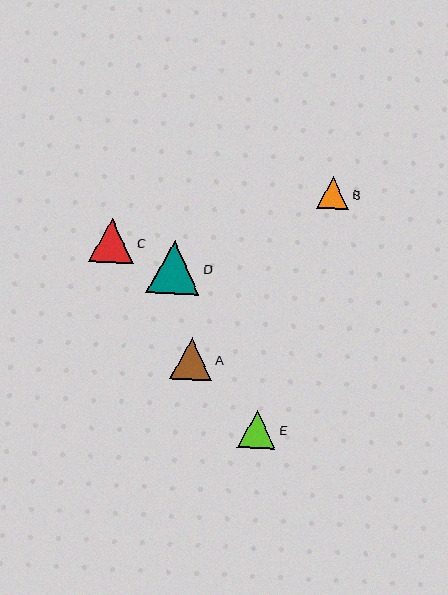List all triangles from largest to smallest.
From largest to smallest: D, C, A, E, B.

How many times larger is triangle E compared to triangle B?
Triangle E is approximately 1.2 times the size of triangle B.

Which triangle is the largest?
Triangle D is the largest with a size of approximately 53 pixels.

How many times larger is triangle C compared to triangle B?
Triangle C is approximately 1.4 times the size of triangle B.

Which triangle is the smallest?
Triangle B is the smallest with a size of approximately 32 pixels.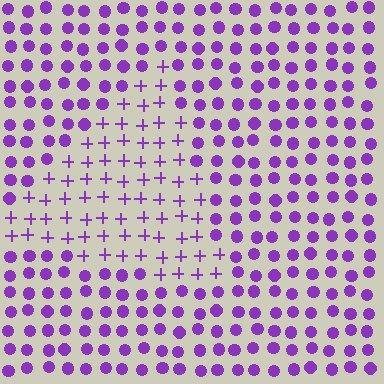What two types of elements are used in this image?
The image uses plus signs inside the triangle region and circles outside it.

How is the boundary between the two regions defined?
The boundary is defined by a change in element shape: plus signs inside vs. circles outside. All elements share the same color and spacing.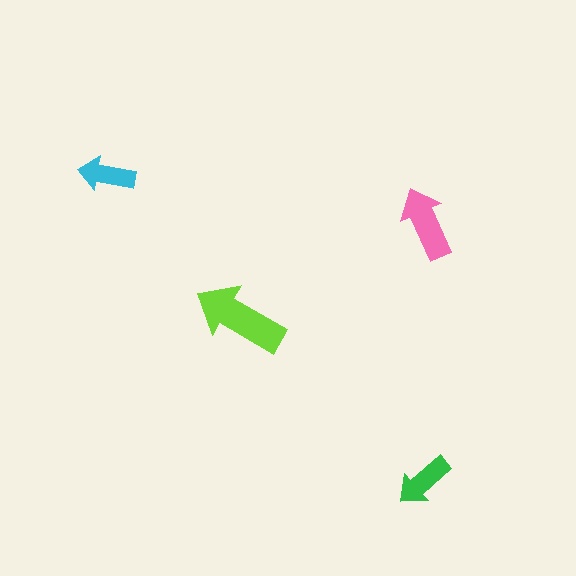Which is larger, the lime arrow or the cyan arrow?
The lime one.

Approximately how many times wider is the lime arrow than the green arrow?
About 1.5 times wider.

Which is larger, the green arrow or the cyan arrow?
The green one.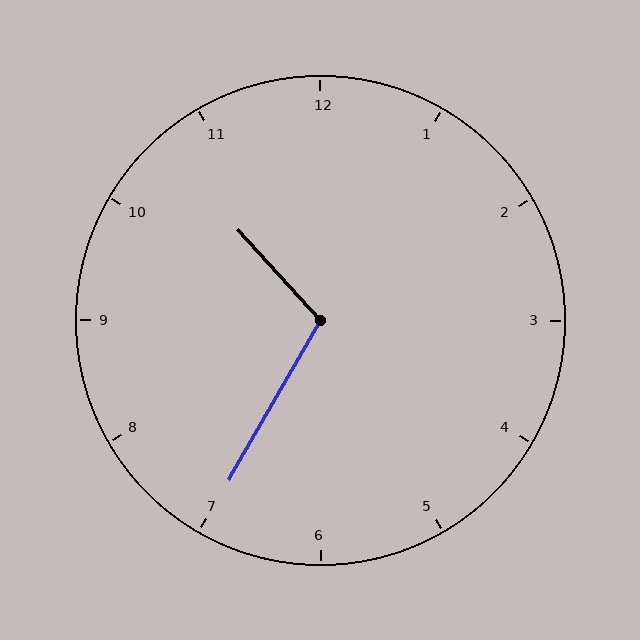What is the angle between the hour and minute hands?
Approximately 108 degrees.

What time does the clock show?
10:35.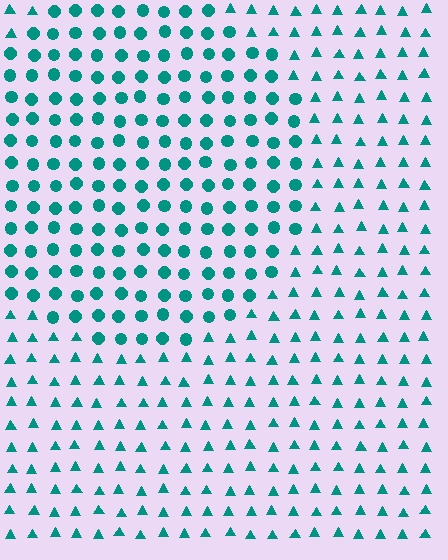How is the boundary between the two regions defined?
The boundary is defined by a change in element shape: circles inside vs. triangles outside. All elements share the same color and spacing.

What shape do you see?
I see a circle.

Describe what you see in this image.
The image is filled with small teal elements arranged in a uniform grid. A circle-shaped region contains circles, while the surrounding area contains triangles. The boundary is defined purely by the change in element shape.